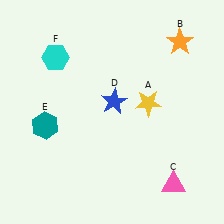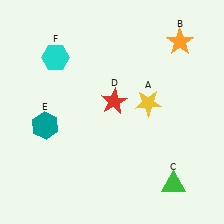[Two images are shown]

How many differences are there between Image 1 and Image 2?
There are 2 differences between the two images.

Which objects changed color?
C changed from pink to green. D changed from blue to red.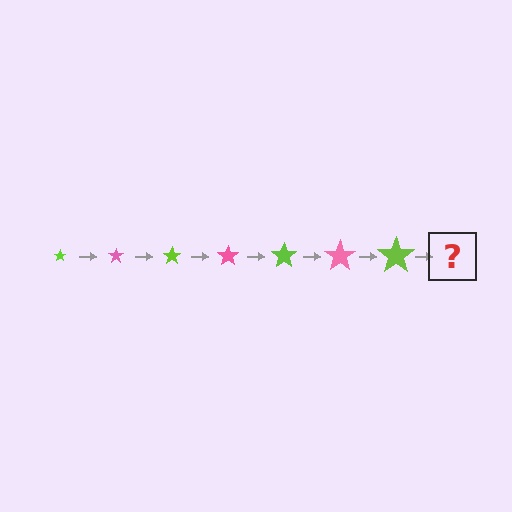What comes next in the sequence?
The next element should be a pink star, larger than the previous one.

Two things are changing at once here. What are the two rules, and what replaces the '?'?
The two rules are that the star grows larger each step and the color cycles through lime and pink. The '?' should be a pink star, larger than the previous one.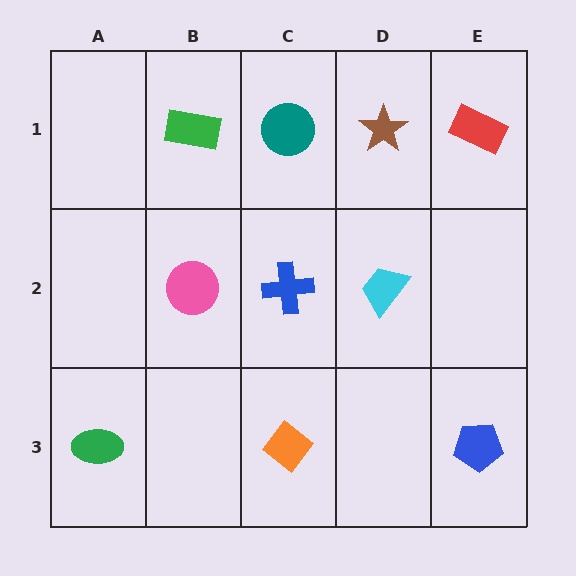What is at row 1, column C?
A teal circle.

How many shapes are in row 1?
4 shapes.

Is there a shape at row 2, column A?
No, that cell is empty.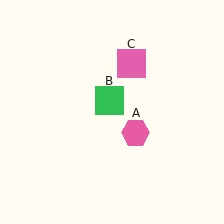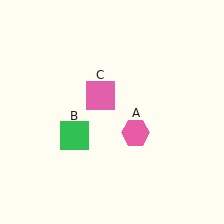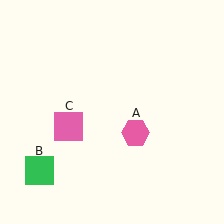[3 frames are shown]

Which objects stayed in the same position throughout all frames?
Pink hexagon (object A) remained stationary.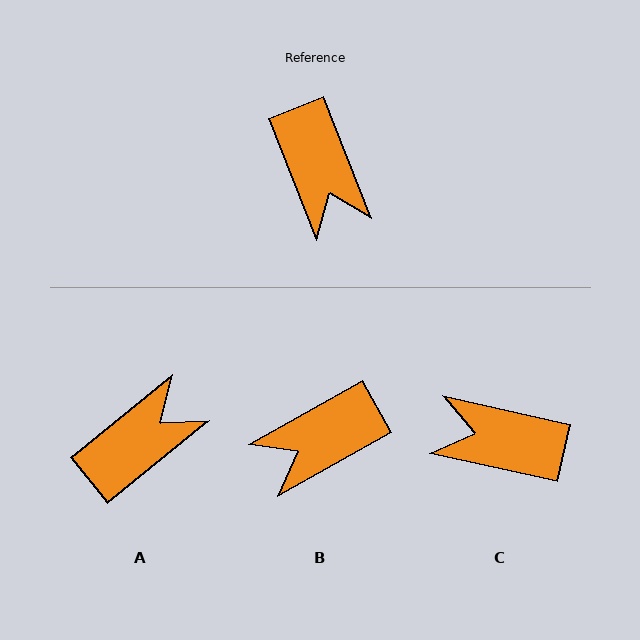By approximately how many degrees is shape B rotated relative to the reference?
Approximately 83 degrees clockwise.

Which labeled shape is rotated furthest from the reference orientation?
C, about 124 degrees away.